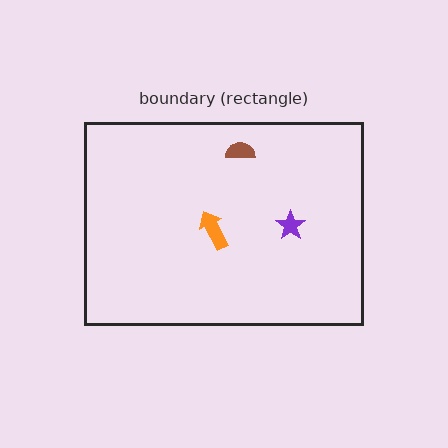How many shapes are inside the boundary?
3 inside, 0 outside.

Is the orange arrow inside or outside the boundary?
Inside.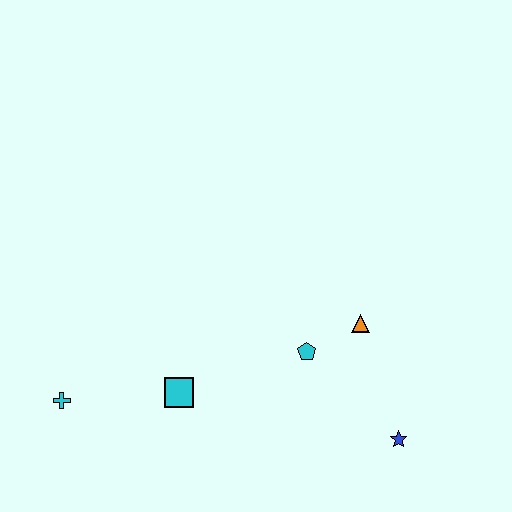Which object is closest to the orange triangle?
The cyan pentagon is closest to the orange triangle.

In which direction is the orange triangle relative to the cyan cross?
The orange triangle is to the right of the cyan cross.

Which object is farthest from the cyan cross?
The blue star is farthest from the cyan cross.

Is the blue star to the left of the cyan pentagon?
No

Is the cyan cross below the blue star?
No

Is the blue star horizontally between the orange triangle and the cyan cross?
No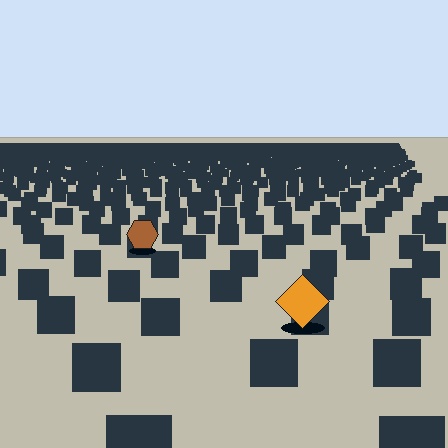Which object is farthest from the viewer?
The brown hexagon is farthest from the viewer. It appears smaller and the ground texture around it is denser.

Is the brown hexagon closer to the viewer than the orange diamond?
No. The orange diamond is closer — you can tell from the texture gradient: the ground texture is coarser near it.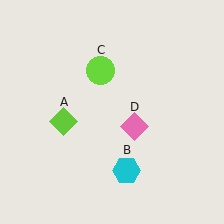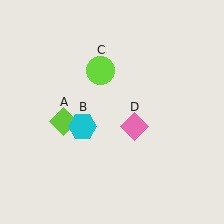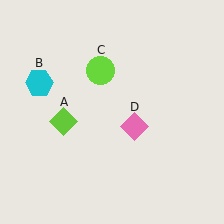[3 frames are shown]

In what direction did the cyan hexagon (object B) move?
The cyan hexagon (object B) moved up and to the left.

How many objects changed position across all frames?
1 object changed position: cyan hexagon (object B).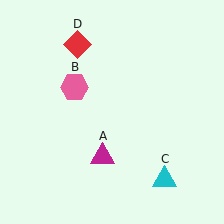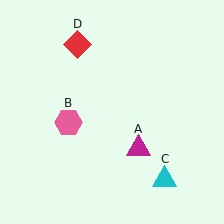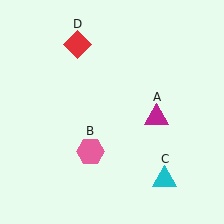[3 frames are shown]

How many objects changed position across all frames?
2 objects changed position: magenta triangle (object A), pink hexagon (object B).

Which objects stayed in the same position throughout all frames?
Cyan triangle (object C) and red diamond (object D) remained stationary.